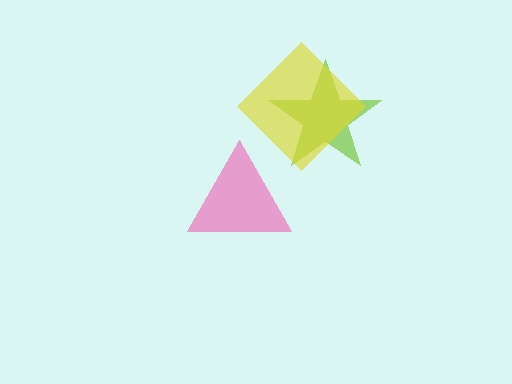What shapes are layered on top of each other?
The layered shapes are: a pink triangle, a lime star, a yellow diamond.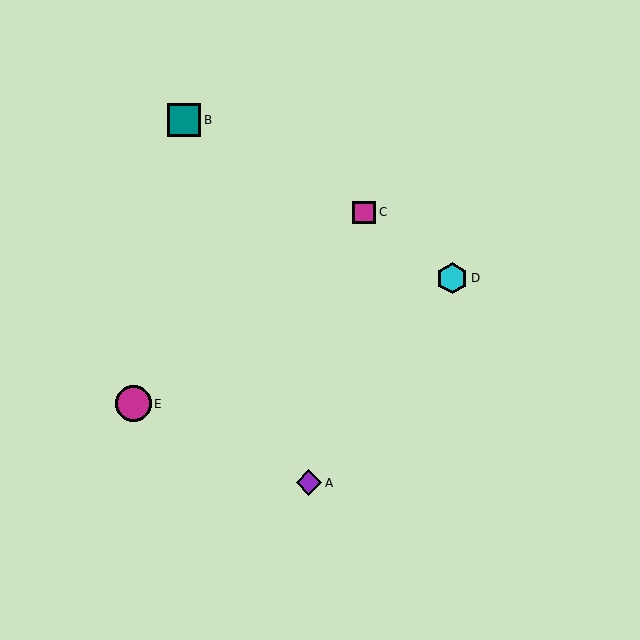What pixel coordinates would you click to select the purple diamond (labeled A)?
Click at (309, 483) to select the purple diamond A.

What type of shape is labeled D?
Shape D is a cyan hexagon.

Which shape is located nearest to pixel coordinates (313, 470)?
The purple diamond (labeled A) at (309, 483) is nearest to that location.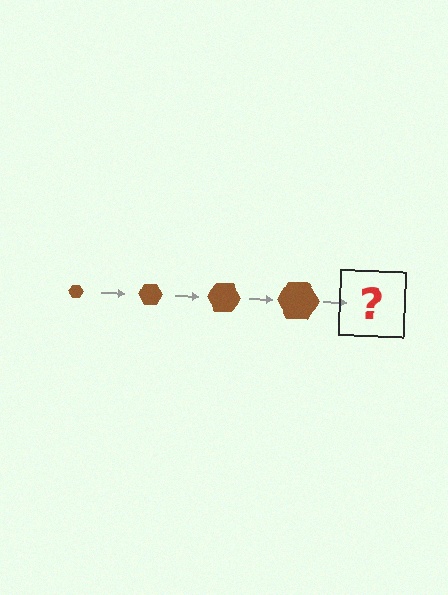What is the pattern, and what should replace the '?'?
The pattern is that the hexagon gets progressively larger each step. The '?' should be a brown hexagon, larger than the previous one.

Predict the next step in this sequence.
The next step is a brown hexagon, larger than the previous one.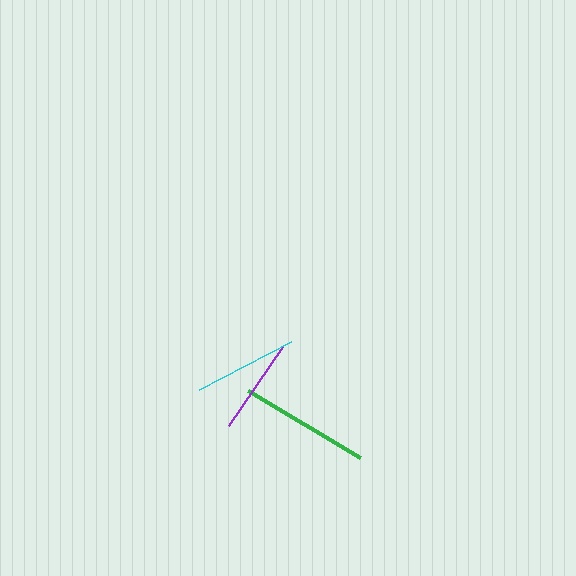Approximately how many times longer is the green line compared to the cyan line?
The green line is approximately 1.3 times the length of the cyan line.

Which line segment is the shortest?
The purple line is the shortest at approximately 96 pixels.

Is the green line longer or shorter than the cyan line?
The green line is longer than the cyan line.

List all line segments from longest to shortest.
From longest to shortest: green, cyan, purple.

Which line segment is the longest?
The green line is the longest at approximately 130 pixels.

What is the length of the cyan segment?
The cyan segment is approximately 104 pixels long.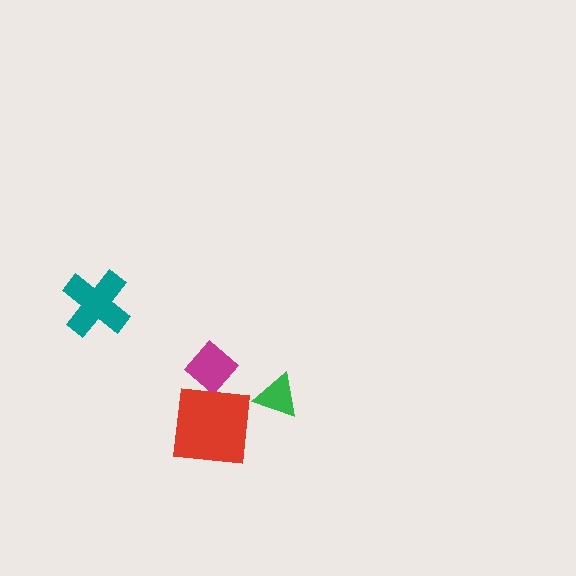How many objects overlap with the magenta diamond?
1 object overlaps with the magenta diamond.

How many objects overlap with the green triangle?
0 objects overlap with the green triangle.